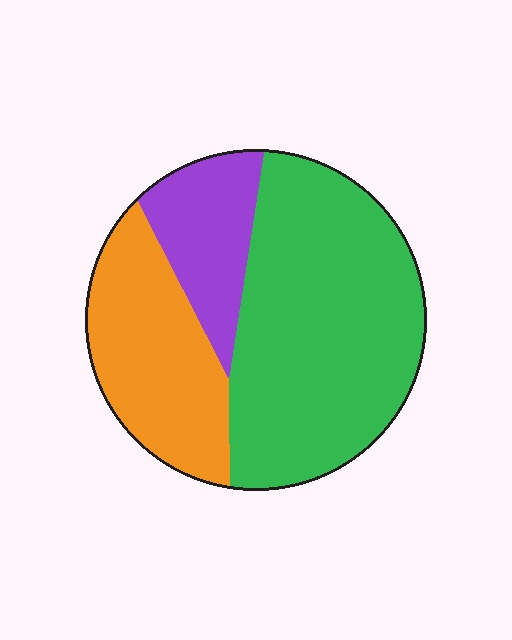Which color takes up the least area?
Purple, at roughly 15%.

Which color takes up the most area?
Green, at roughly 55%.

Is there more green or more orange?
Green.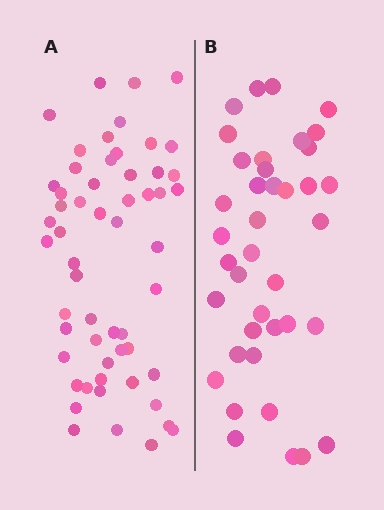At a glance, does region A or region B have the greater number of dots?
Region A (the left region) has more dots.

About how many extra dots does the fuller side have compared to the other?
Region A has approximately 15 more dots than region B.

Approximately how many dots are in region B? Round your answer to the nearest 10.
About 40 dots. (The exact count is 39, which rounds to 40.)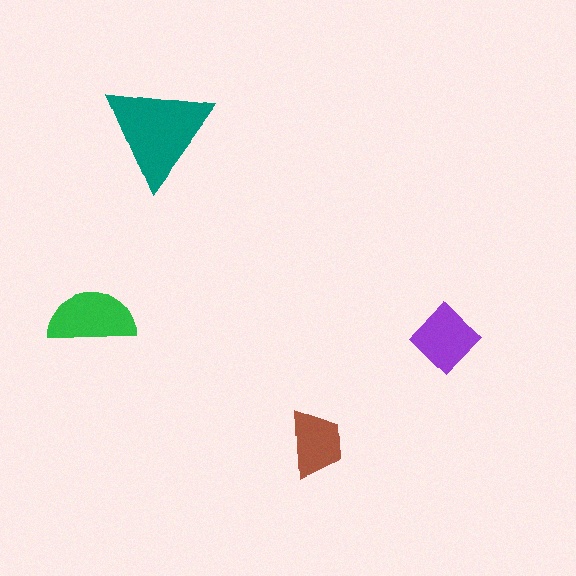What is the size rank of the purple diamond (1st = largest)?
3rd.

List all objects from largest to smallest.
The teal triangle, the green semicircle, the purple diamond, the brown trapezoid.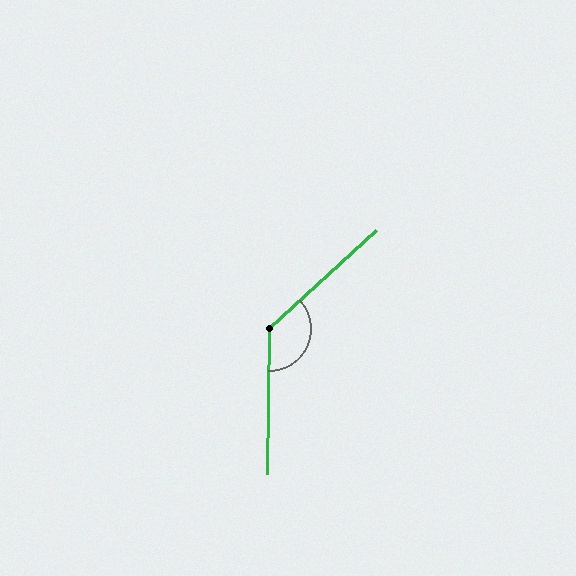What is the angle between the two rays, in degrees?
Approximately 133 degrees.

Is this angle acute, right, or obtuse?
It is obtuse.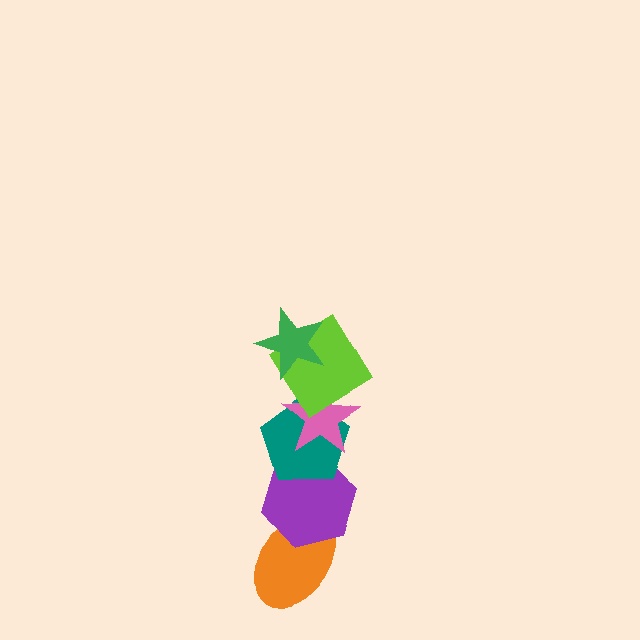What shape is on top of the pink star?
The lime diamond is on top of the pink star.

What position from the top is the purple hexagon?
The purple hexagon is 5th from the top.